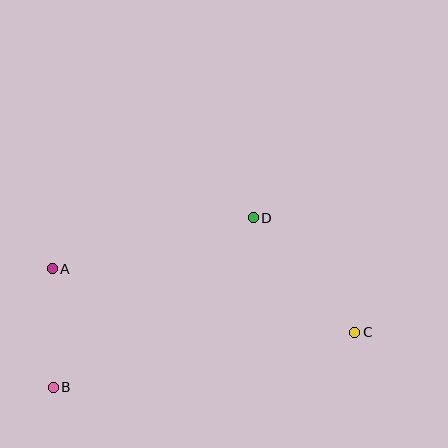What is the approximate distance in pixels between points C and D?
The distance between C and D is approximately 153 pixels.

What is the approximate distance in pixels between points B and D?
The distance between B and D is approximately 262 pixels.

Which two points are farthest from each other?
Points A and C are farthest from each other.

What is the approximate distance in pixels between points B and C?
The distance between B and C is approximately 306 pixels.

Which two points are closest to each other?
Points A and B are closest to each other.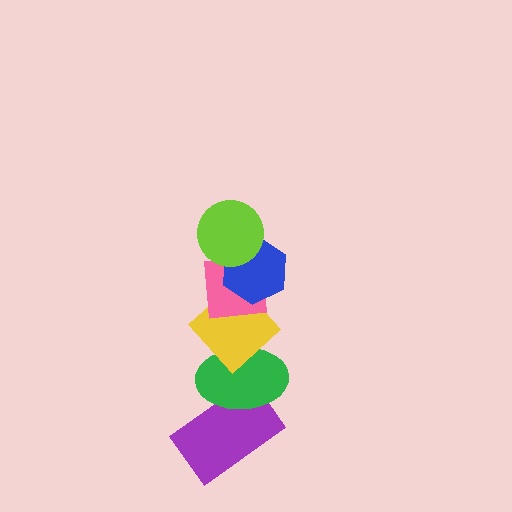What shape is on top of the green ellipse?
The yellow diamond is on top of the green ellipse.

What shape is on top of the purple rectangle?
The green ellipse is on top of the purple rectangle.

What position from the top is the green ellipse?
The green ellipse is 5th from the top.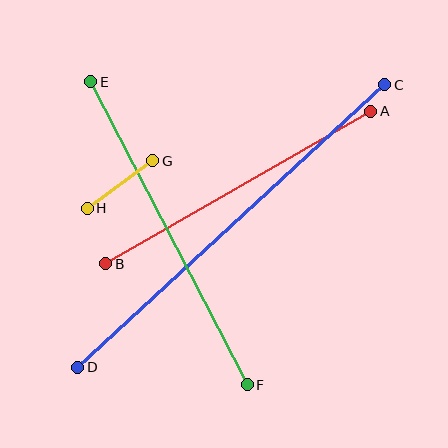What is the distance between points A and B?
The distance is approximately 306 pixels.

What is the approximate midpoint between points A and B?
The midpoint is at approximately (238, 188) pixels.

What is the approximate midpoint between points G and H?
The midpoint is at approximately (120, 185) pixels.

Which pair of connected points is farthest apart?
Points C and D are farthest apart.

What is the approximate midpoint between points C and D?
The midpoint is at approximately (231, 226) pixels.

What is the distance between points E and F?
The distance is approximately 341 pixels.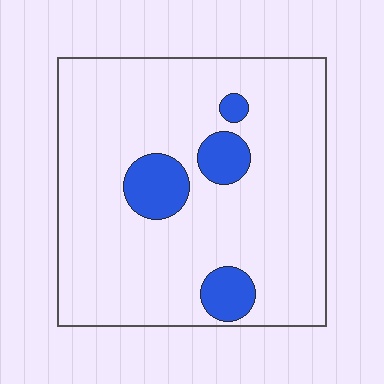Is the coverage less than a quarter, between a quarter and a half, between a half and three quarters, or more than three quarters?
Less than a quarter.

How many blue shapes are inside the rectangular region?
4.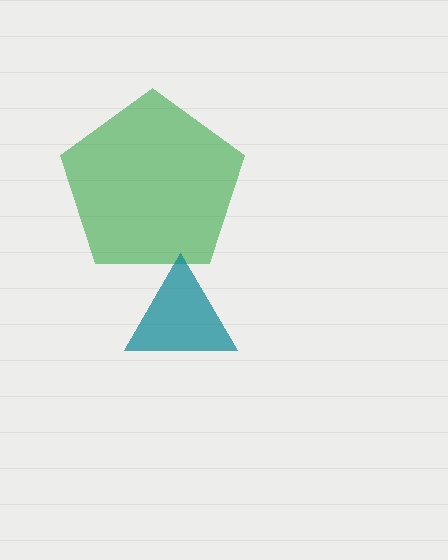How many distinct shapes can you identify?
There are 2 distinct shapes: a green pentagon, a teal triangle.